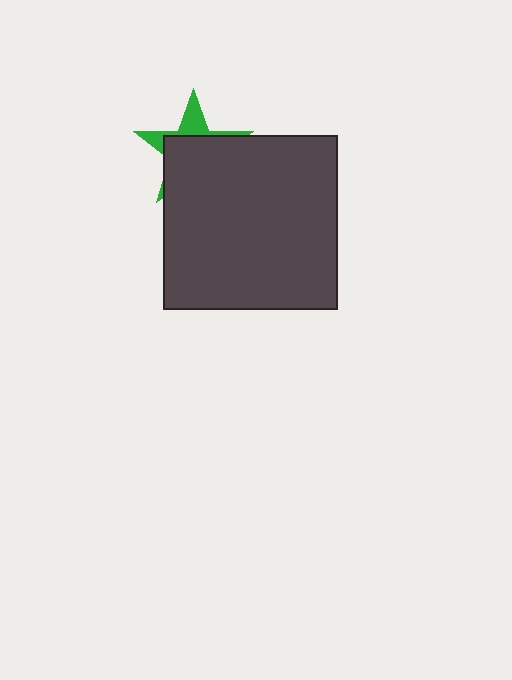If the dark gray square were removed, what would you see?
You would see the complete green star.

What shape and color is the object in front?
The object in front is a dark gray square.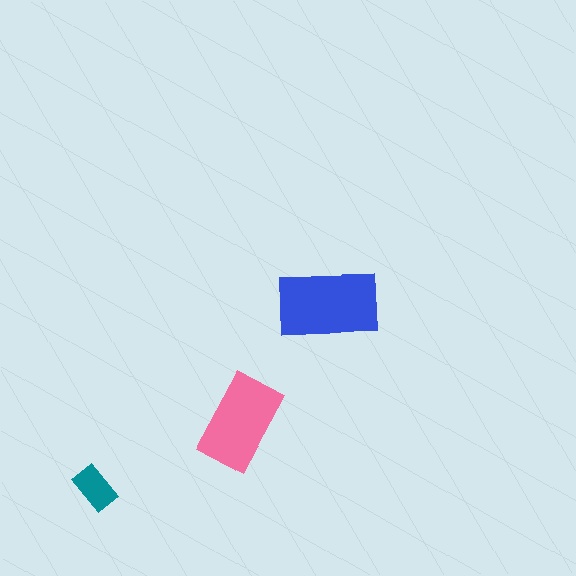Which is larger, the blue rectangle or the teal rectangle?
The blue one.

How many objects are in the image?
There are 3 objects in the image.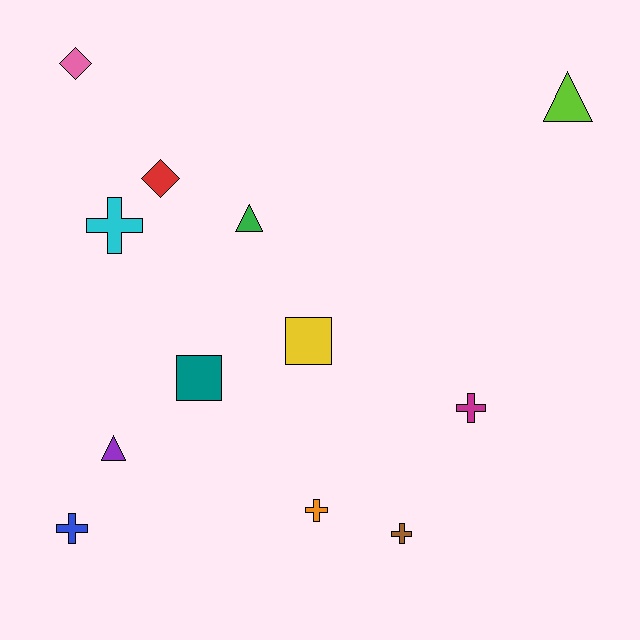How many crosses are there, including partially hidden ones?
There are 5 crosses.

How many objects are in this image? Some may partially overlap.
There are 12 objects.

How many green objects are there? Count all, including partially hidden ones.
There is 1 green object.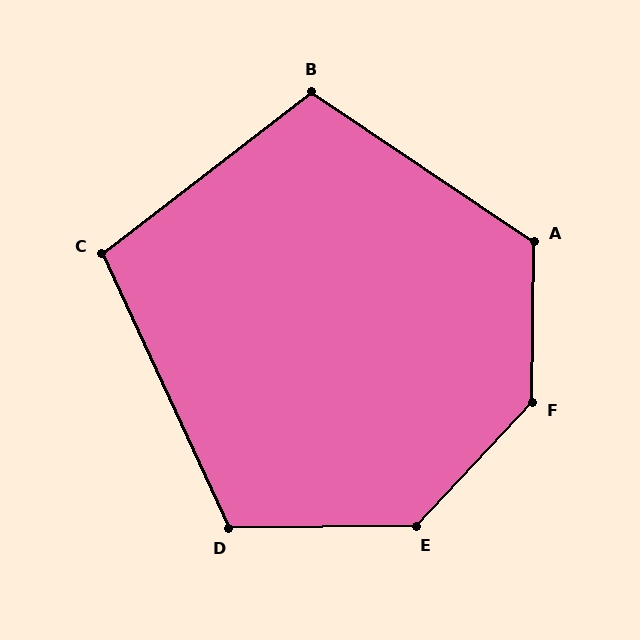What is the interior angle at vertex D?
Approximately 114 degrees (obtuse).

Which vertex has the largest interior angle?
F, at approximately 138 degrees.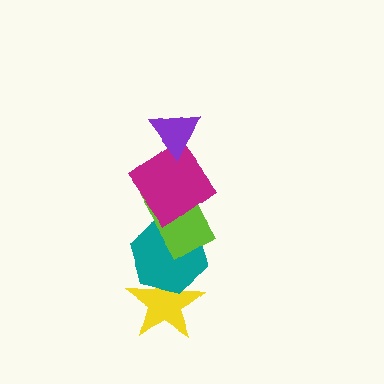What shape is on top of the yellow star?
The teal hexagon is on top of the yellow star.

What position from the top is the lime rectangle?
The lime rectangle is 3rd from the top.